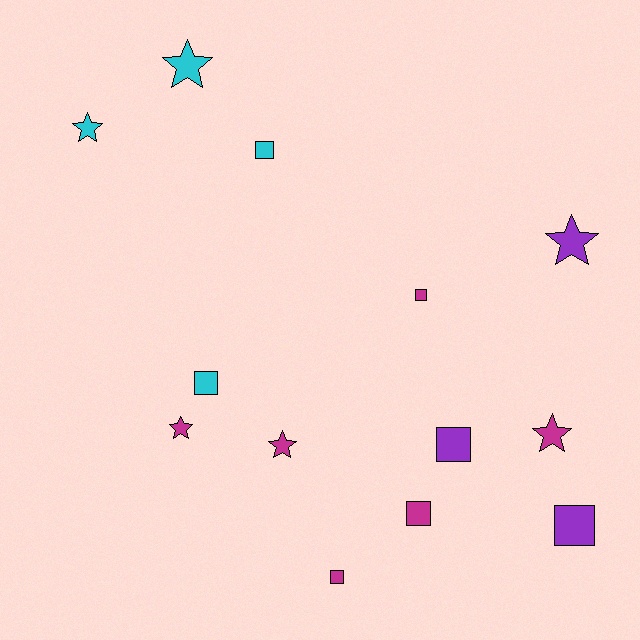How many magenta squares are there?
There are 3 magenta squares.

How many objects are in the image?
There are 13 objects.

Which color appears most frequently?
Magenta, with 6 objects.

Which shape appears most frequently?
Square, with 7 objects.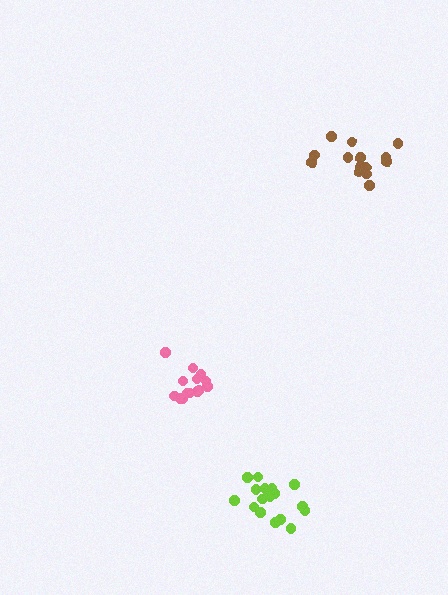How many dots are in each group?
Group 1: 14 dots, Group 2: 17 dots, Group 3: 14 dots (45 total).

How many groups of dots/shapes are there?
There are 3 groups.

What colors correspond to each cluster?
The clusters are colored: brown, lime, pink.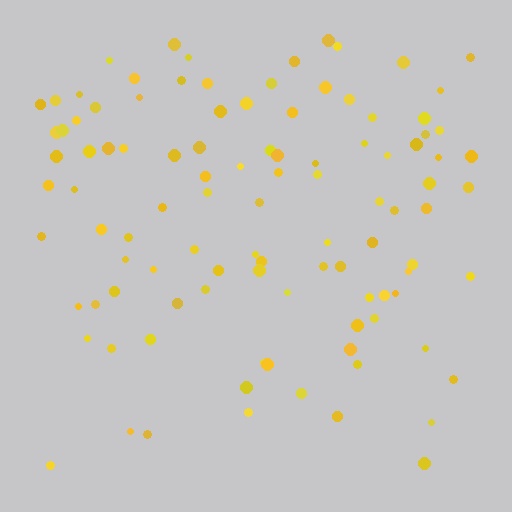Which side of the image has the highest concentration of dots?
The top.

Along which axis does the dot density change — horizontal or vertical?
Vertical.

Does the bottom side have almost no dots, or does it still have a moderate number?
Still a moderate number, just noticeably fewer than the top.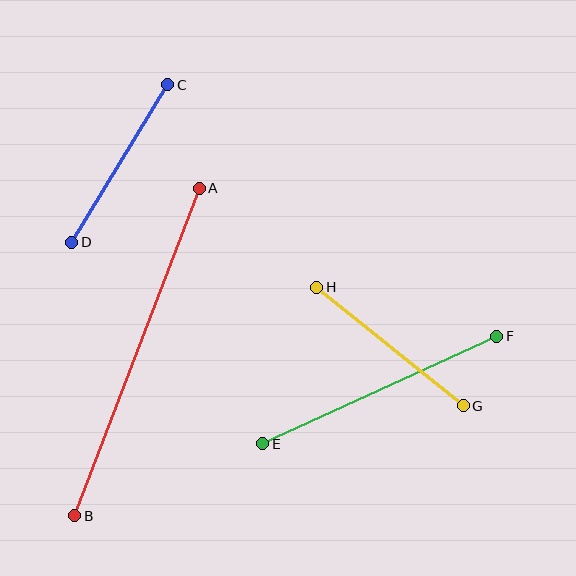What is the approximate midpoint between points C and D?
The midpoint is at approximately (120, 164) pixels.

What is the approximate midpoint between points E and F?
The midpoint is at approximately (380, 390) pixels.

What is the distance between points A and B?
The distance is approximately 351 pixels.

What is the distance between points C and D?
The distance is approximately 185 pixels.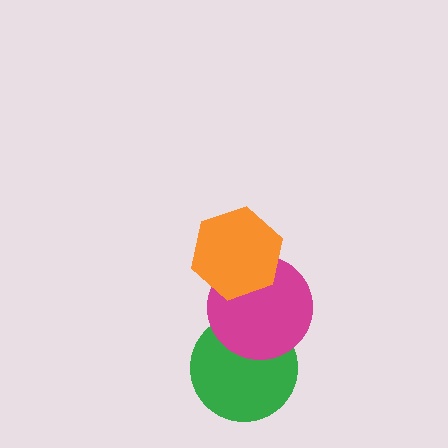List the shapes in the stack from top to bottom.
From top to bottom: the orange hexagon, the magenta circle, the green circle.